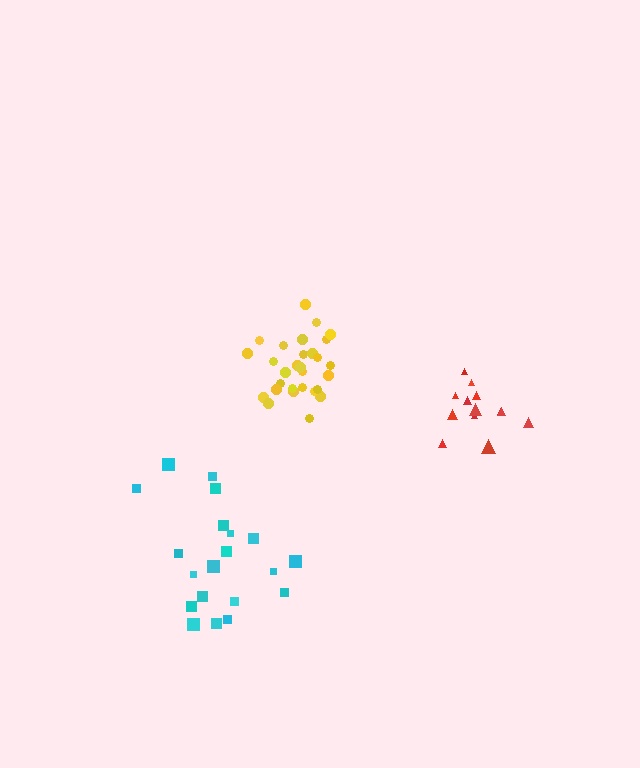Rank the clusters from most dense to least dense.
yellow, red, cyan.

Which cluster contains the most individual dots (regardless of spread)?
Yellow (29).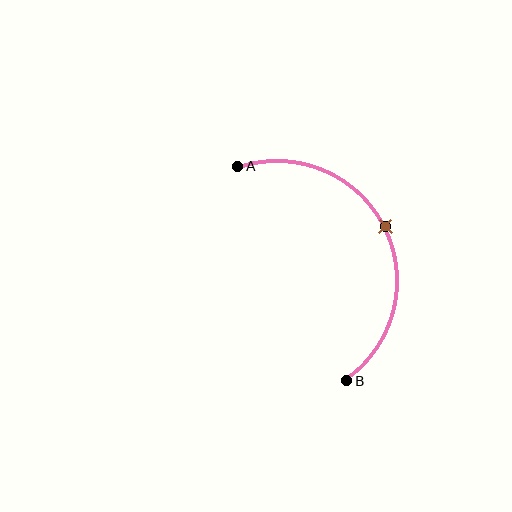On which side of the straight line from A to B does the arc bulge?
The arc bulges to the right of the straight line connecting A and B.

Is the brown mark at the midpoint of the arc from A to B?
Yes. The brown mark lies on the arc at equal arc-length from both A and B — it is the arc midpoint.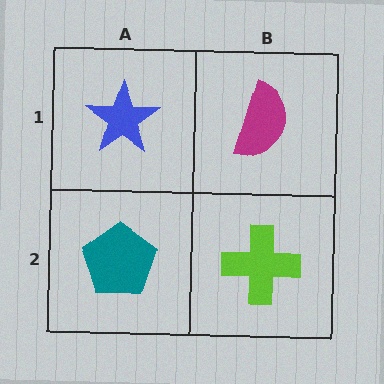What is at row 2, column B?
A lime cross.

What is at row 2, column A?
A teal pentagon.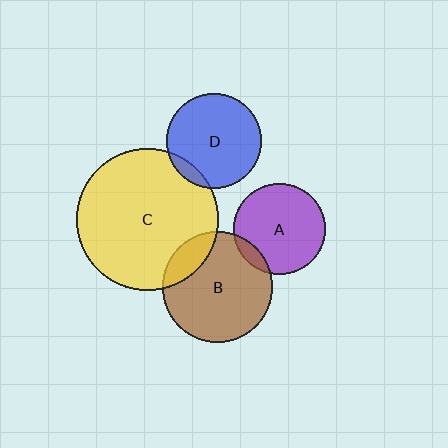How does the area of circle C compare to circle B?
Approximately 1.6 times.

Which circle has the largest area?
Circle C (yellow).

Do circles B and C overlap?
Yes.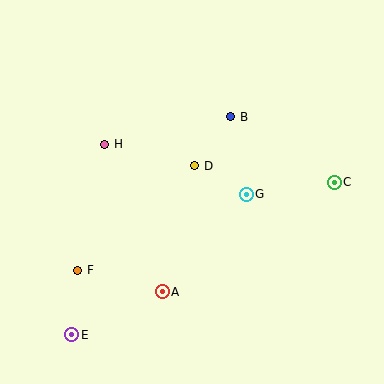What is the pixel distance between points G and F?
The distance between G and F is 185 pixels.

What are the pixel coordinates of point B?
Point B is at (231, 117).